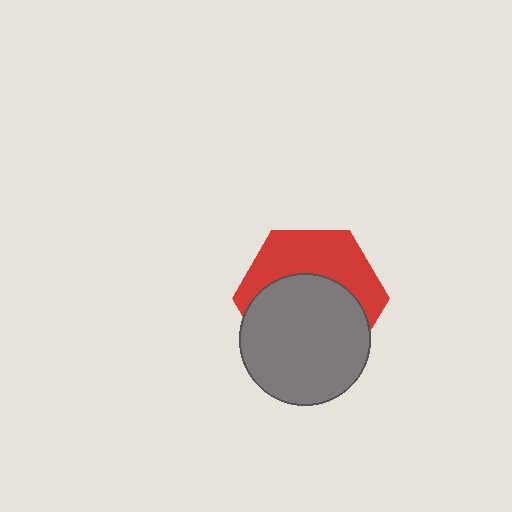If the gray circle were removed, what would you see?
You would see the complete red hexagon.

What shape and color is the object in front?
The object in front is a gray circle.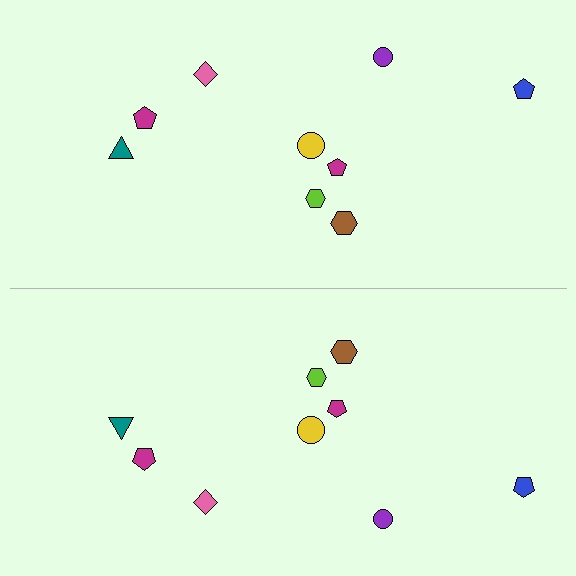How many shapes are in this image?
There are 18 shapes in this image.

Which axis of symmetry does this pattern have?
The pattern has a horizontal axis of symmetry running through the center of the image.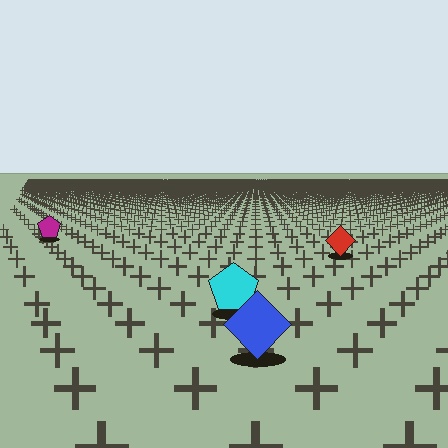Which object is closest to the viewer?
The blue diamond is closest. The texture marks near it are larger and more spread out.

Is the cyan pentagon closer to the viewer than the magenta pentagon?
Yes. The cyan pentagon is closer — you can tell from the texture gradient: the ground texture is coarser near it.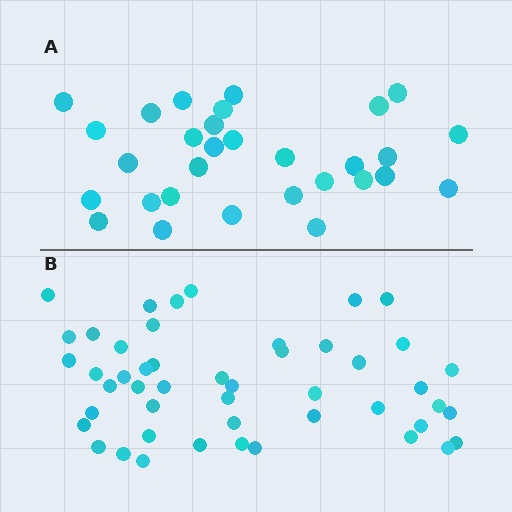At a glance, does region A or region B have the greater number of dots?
Region B (the bottom region) has more dots.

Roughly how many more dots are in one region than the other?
Region B has approximately 20 more dots than region A.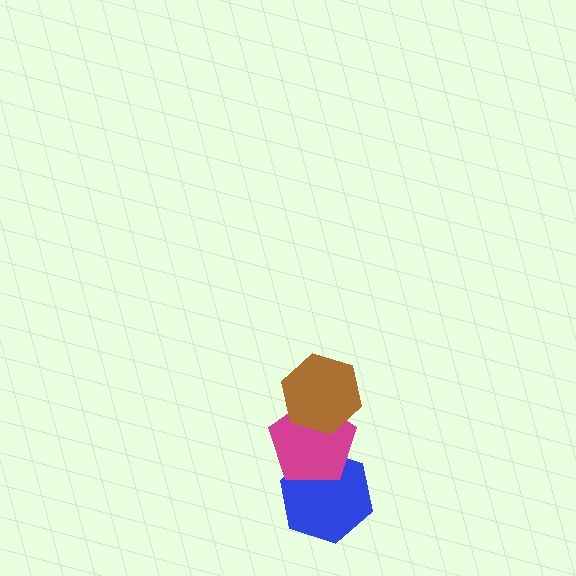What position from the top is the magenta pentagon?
The magenta pentagon is 2nd from the top.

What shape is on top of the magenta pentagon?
The brown hexagon is on top of the magenta pentagon.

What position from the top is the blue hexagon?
The blue hexagon is 3rd from the top.